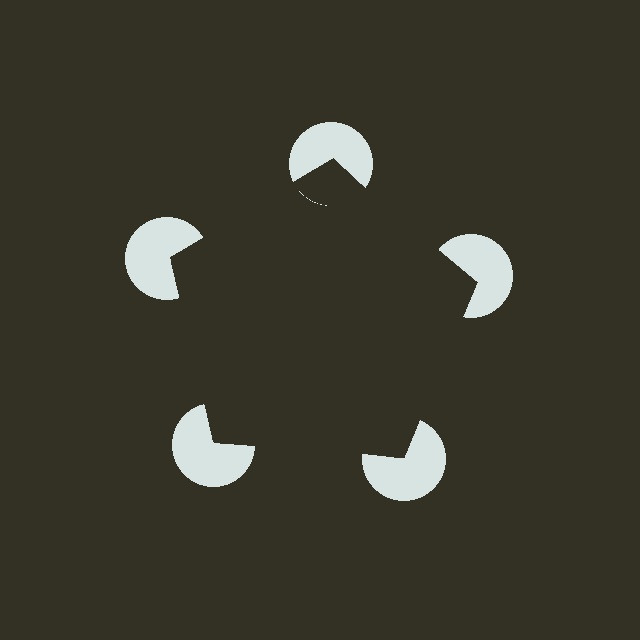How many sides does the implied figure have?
5 sides.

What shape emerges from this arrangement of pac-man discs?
An illusory pentagon — its edges are inferred from the aligned wedge cuts in the pac-man discs, not physically drawn.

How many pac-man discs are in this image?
There are 5 — one at each vertex of the illusory pentagon.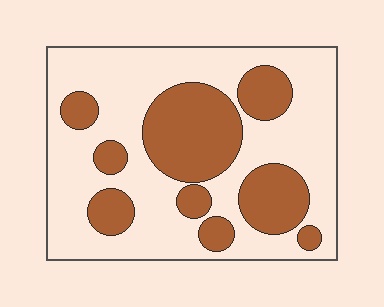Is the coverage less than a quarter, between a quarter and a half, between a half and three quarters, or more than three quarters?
Between a quarter and a half.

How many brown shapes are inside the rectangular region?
9.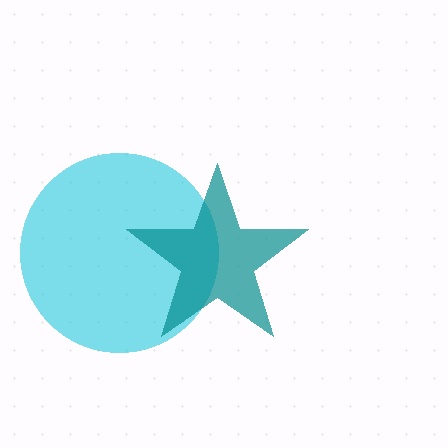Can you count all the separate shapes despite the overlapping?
Yes, there are 2 separate shapes.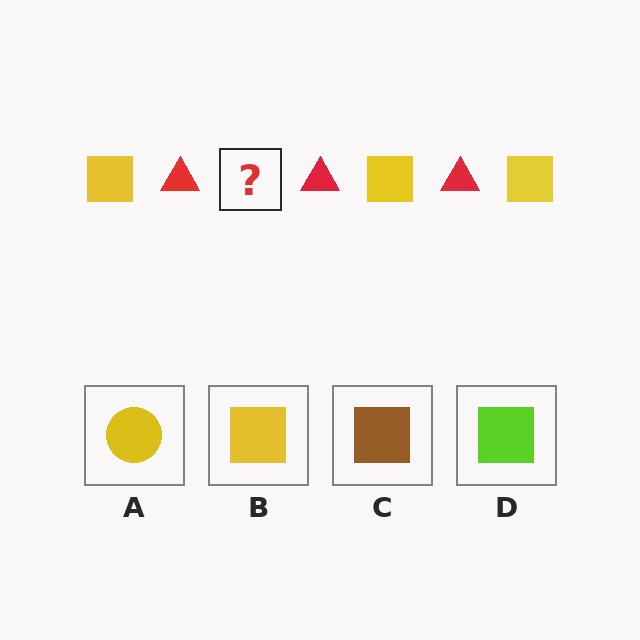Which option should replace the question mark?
Option B.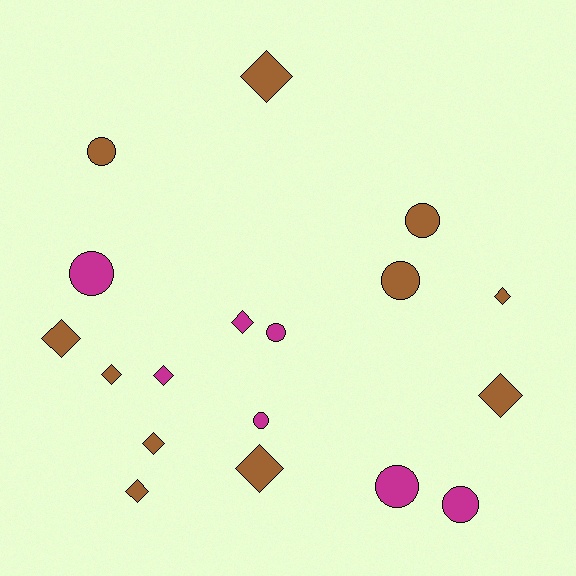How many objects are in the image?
There are 18 objects.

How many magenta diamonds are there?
There are 2 magenta diamonds.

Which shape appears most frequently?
Diamond, with 10 objects.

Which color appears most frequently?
Brown, with 11 objects.